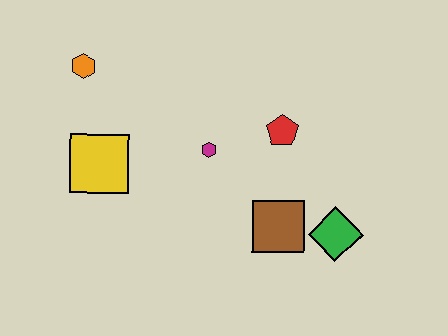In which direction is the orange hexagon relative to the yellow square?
The orange hexagon is above the yellow square.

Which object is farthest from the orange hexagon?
The green diamond is farthest from the orange hexagon.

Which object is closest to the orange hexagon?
The yellow square is closest to the orange hexagon.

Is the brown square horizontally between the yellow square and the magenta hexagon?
No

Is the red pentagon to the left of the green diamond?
Yes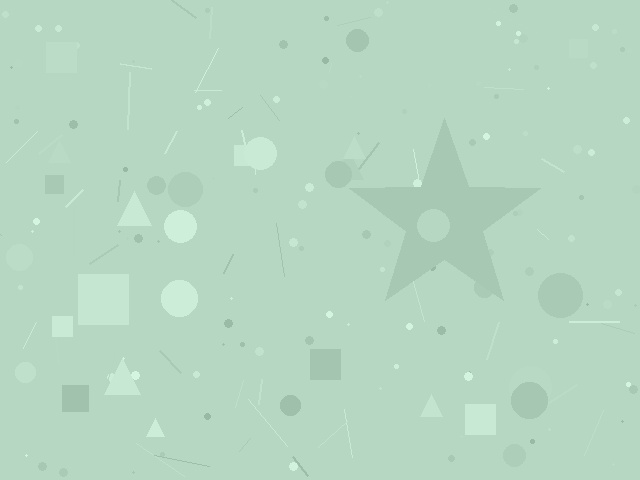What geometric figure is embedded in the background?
A star is embedded in the background.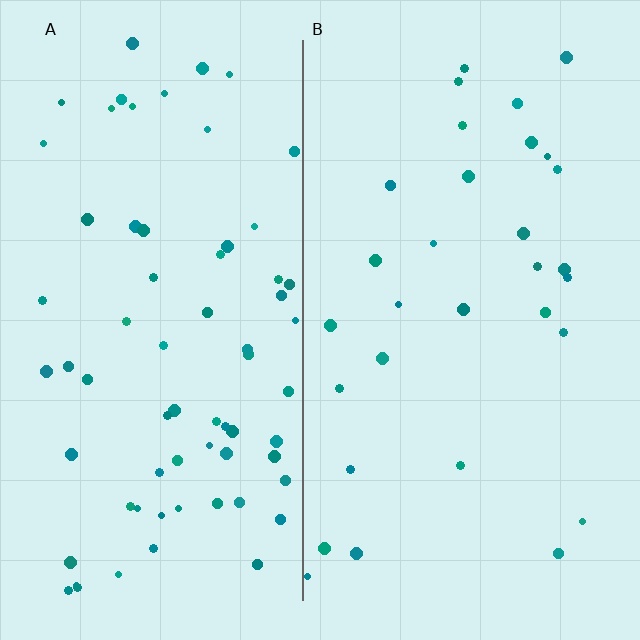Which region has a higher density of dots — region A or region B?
A (the left).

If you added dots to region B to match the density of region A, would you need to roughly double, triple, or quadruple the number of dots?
Approximately double.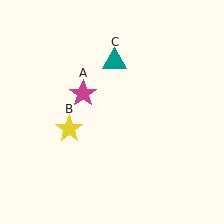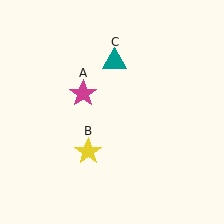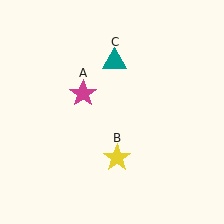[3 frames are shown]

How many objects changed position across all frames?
1 object changed position: yellow star (object B).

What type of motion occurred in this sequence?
The yellow star (object B) rotated counterclockwise around the center of the scene.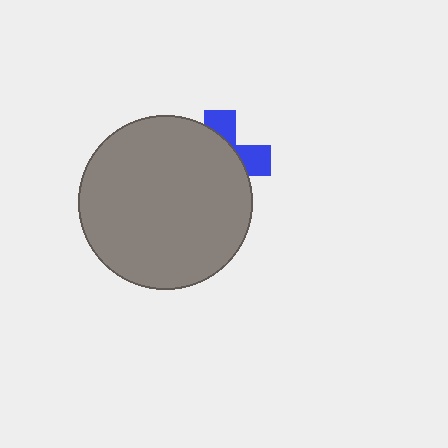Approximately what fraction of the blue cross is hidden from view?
Roughly 68% of the blue cross is hidden behind the gray circle.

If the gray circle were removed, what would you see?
You would see the complete blue cross.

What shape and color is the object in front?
The object in front is a gray circle.